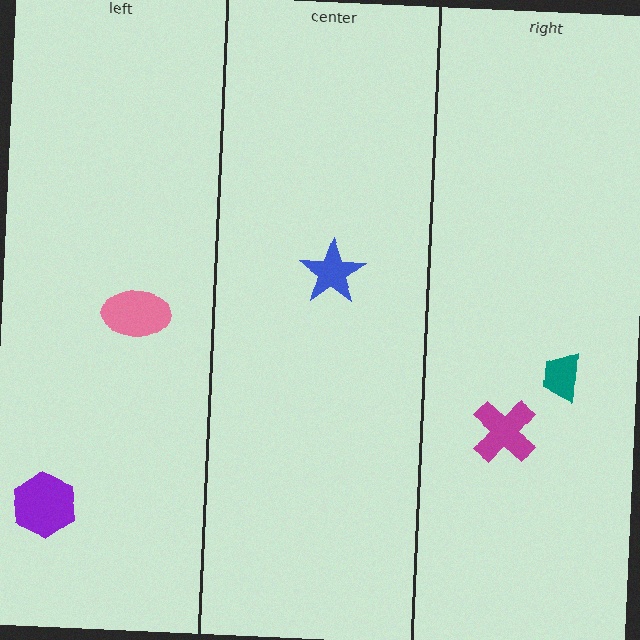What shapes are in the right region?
The magenta cross, the teal trapezoid.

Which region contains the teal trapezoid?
The right region.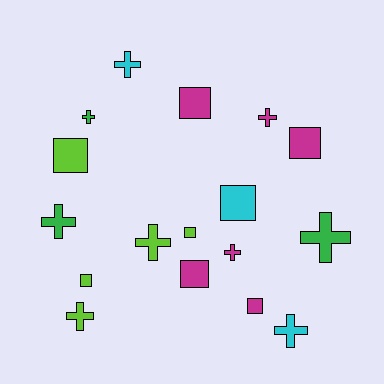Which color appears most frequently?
Magenta, with 6 objects.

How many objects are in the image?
There are 17 objects.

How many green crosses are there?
There are 3 green crosses.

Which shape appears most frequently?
Cross, with 9 objects.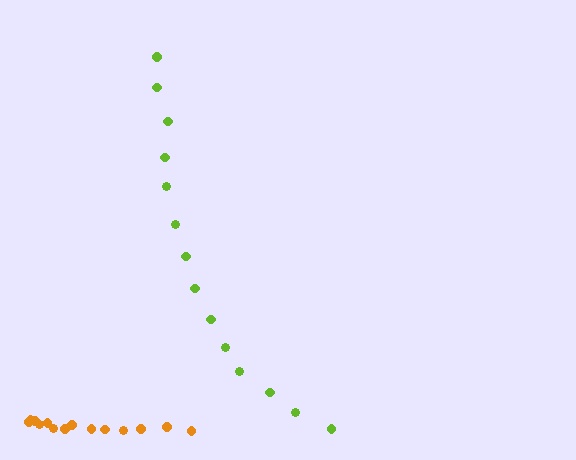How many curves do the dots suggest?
There are 2 distinct paths.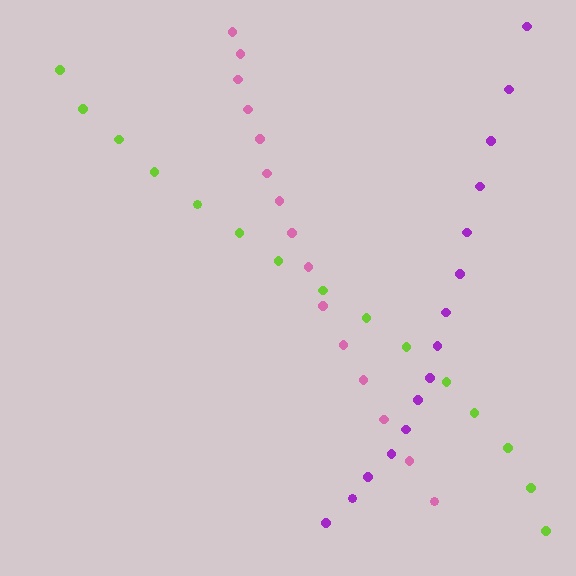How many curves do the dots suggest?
There are 3 distinct paths.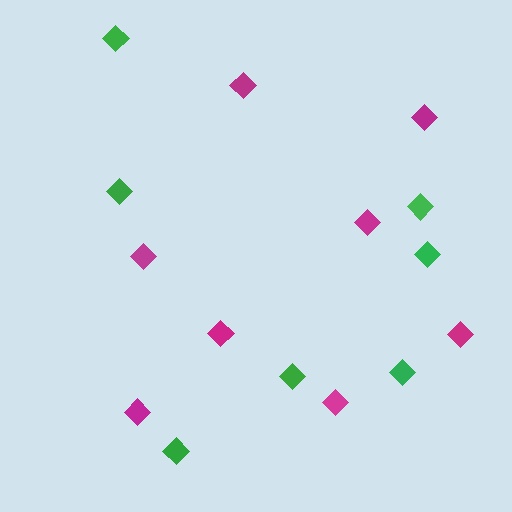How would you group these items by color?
There are 2 groups: one group of magenta diamonds (8) and one group of green diamonds (7).